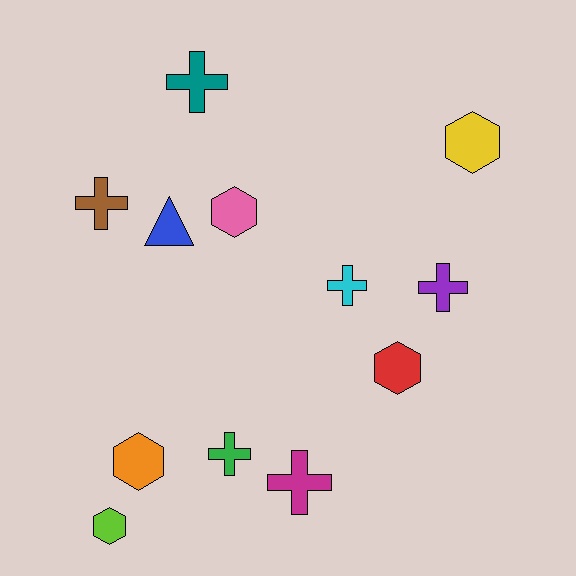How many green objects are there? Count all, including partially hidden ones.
There is 1 green object.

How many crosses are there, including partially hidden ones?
There are 6 crosses.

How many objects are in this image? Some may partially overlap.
There are 12 objects.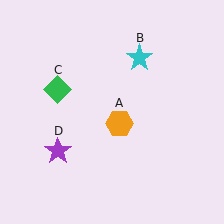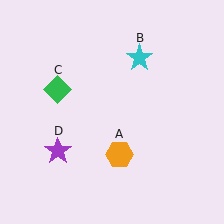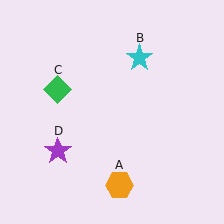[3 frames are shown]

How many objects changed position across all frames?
1 object changed position: orange hexagon (object A).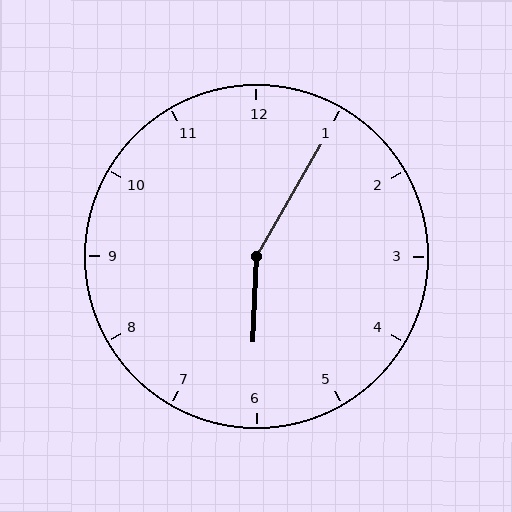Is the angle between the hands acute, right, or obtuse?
It is obtuse.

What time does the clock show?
6:05.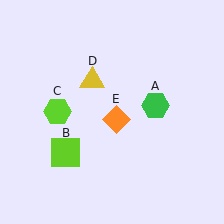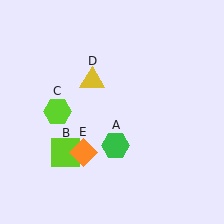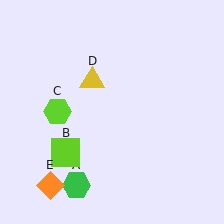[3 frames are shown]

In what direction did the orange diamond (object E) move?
The orange diamond (object E) moved down and to the left.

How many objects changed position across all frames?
2 objects changed position: green hexagon (object A), orange diamond (object E).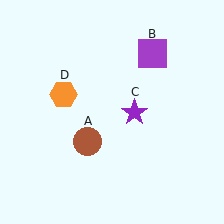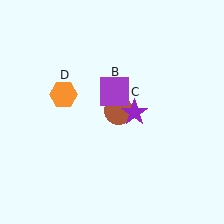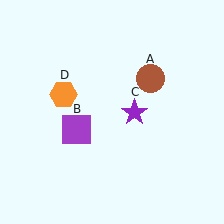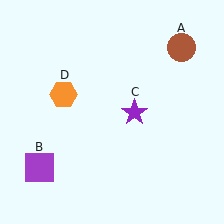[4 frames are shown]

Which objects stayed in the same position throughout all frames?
Purple star (object C) and orange hexagon (object D) remained stationary.